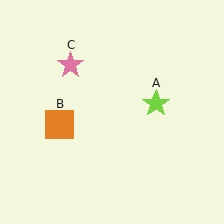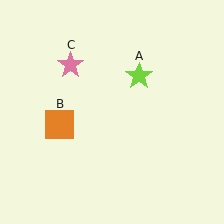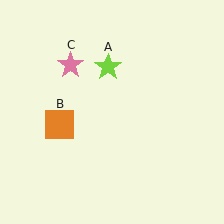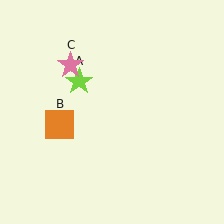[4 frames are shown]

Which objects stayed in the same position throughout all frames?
Orange square (object B) and pink star (object C) remained stationary.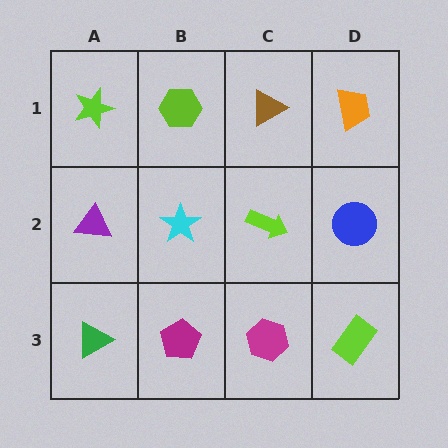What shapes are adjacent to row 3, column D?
A blue circle (row 2, column D), a magenta hexagon (row 3, column C).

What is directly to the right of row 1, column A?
A lime hexagon.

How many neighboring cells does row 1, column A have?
2.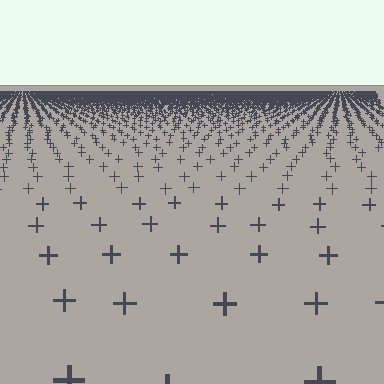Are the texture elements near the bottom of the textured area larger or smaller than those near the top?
Larger. Near the bottom, elements are closer to the viewer and appear at a bigger on-screen size.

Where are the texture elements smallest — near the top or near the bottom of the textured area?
Near the top.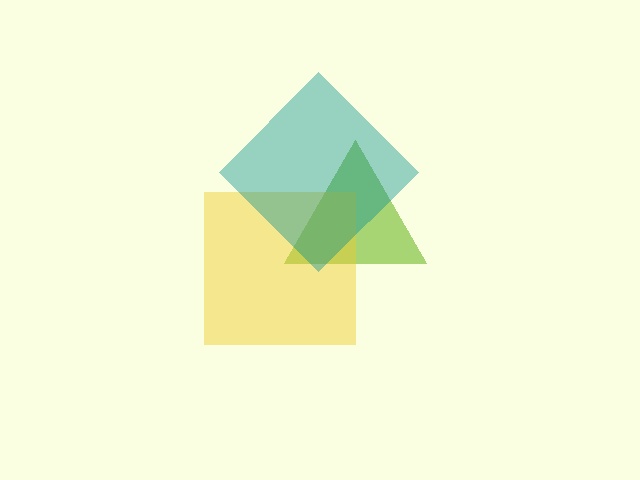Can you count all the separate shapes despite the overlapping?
Yes, there are 3 separate shapes.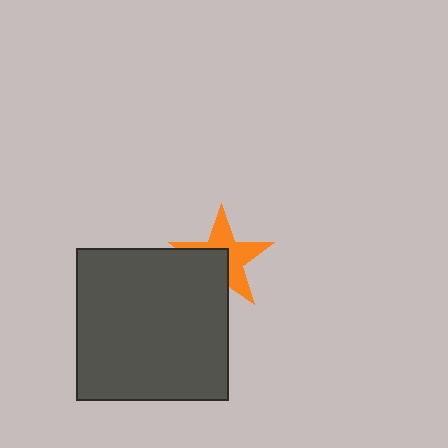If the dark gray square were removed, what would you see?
You would see the complete orange star.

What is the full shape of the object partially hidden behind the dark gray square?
The partially hidden object is an orange star.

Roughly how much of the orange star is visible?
About half of it is visible (roughly 57%).